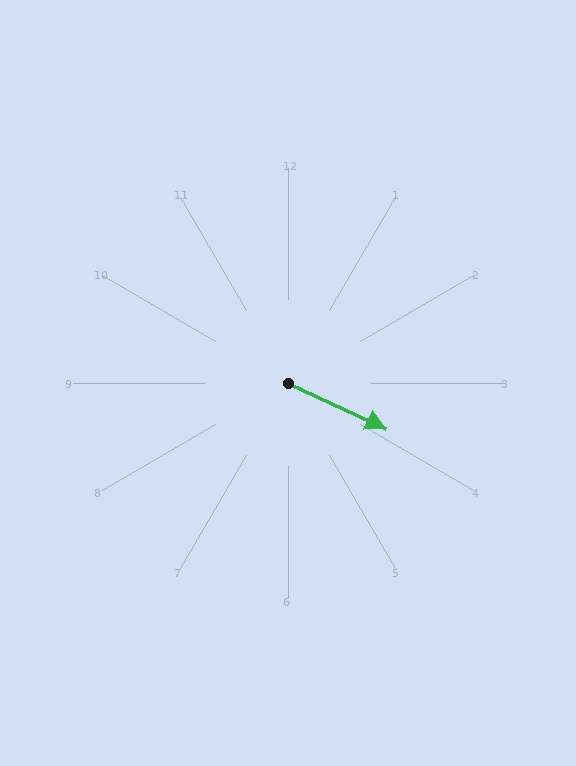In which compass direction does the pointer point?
Southeast.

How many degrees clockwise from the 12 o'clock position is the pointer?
Approximately 115 degrees.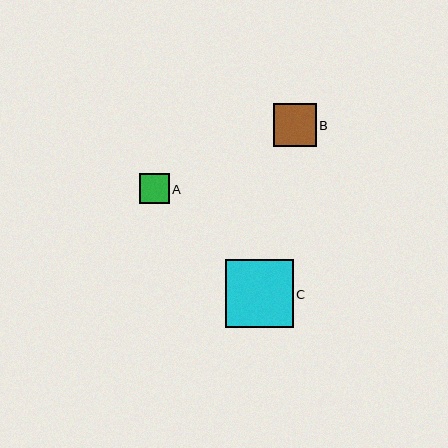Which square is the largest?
Square C is the largest with a size of approximately 68 pixels.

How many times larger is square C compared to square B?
Square C is approximately 1.6 times the size of square B.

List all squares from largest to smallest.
From largest to smallest: C, B, A.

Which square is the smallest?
Square A is the smallest with a size of approximately 30 pixels.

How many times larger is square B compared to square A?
Square B is approximately 1.4 times the size of square A.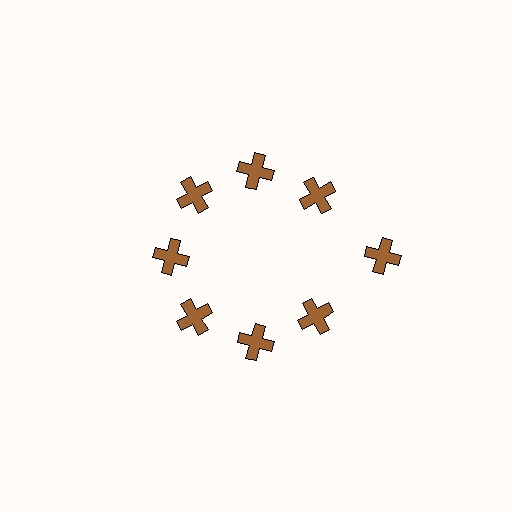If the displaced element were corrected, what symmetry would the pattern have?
It would have 8-fold rotational symmetry — the pattern would map onto itself every 45 degrees.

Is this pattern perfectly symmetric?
No. The 8 brown crosses are arranged in a ring, but one element near the 3 o'clock position is pushed outward from the center, breaking the 8-fold rotational symmetry.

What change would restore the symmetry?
The symmetry would be restored by moving it inward, back onto the ring so that all 8 crosses sit at equal angles and equal distance from the center.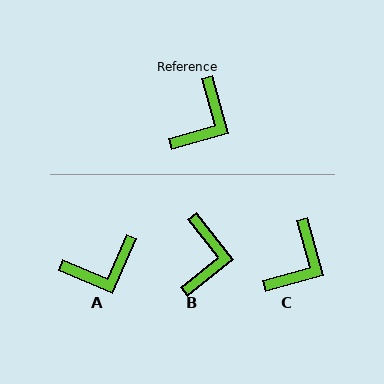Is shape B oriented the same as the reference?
No, it is off by about 23 degrees.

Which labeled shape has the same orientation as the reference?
C.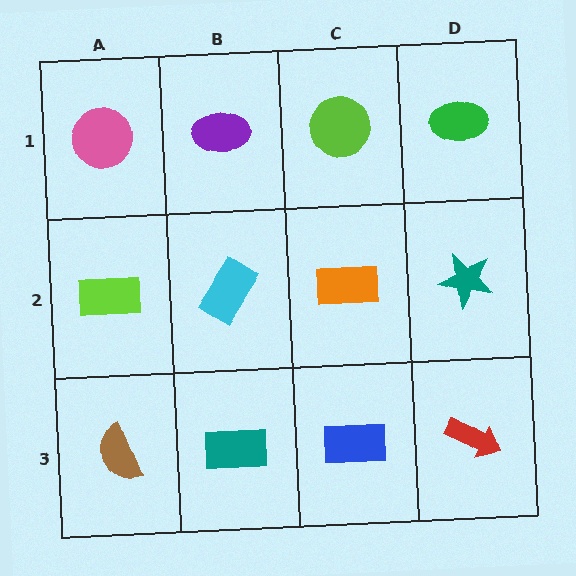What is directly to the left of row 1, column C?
A purple ellipse.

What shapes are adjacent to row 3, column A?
A lime rectangle (row 2, column A), a teal rectangle (row 3, column B).